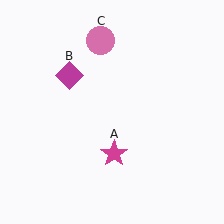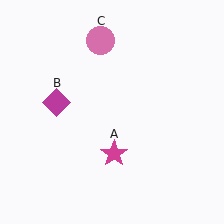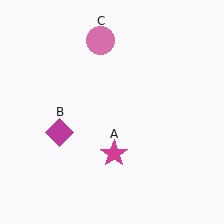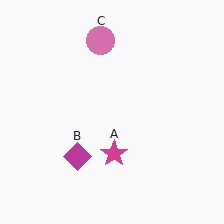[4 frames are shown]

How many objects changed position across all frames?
1 object changed position: magenta diamond (object B).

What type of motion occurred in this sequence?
The magenta diamond (object B) rotated counterclockwise around the center of the scene.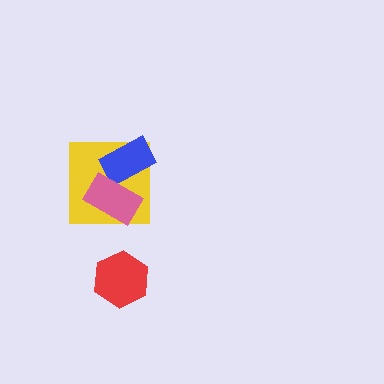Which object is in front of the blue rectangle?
The pink rectangle is in front of the blue rectangle.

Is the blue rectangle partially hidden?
Yes, it is partially covered by another shape.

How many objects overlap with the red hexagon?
0 objects overlap with the red hexagon.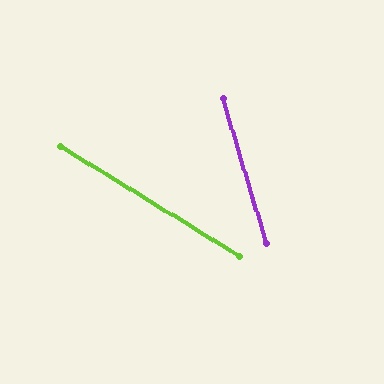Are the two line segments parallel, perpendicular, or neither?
Neither parallel nor perpendicular — they differ by about 42°.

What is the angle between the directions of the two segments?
Approximately 42 degrees.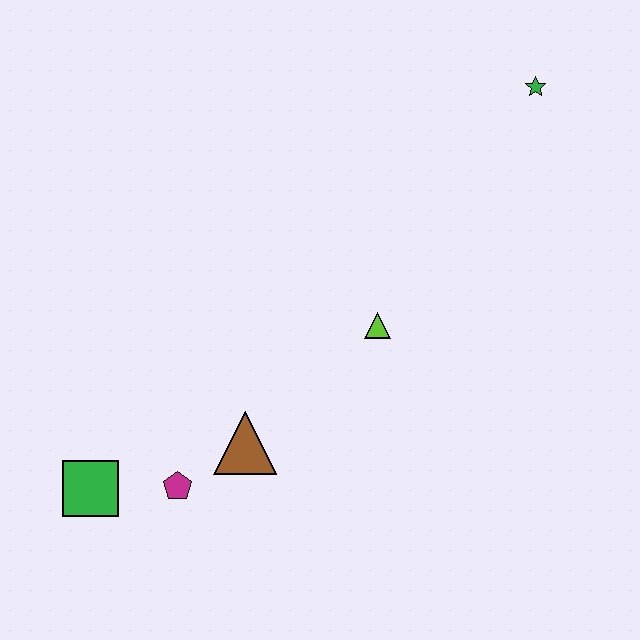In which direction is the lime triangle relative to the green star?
The lime triangle is below the green star.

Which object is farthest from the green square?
The green star is farthest from the green square.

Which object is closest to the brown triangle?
The magenta pentagon is closest to the brown triangle.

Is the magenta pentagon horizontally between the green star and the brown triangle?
No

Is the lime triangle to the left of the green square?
No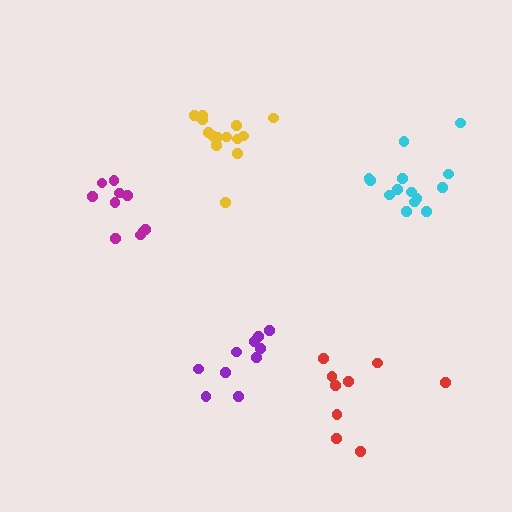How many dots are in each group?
Group 1: 9 dots, Group 2: 10 dots, Group 3: 14 dots, Group 4: 14 dots, Group 5: 10 dots (57 total).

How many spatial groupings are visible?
There are 5 spatial groupings.